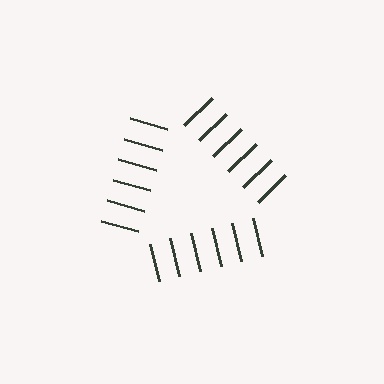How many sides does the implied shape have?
3 sides — the line-ends trace a triangle.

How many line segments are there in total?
18 — 6 along each of the 3 edges.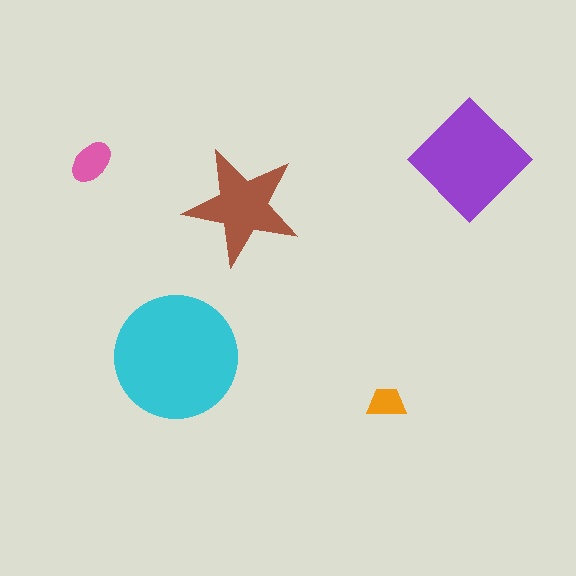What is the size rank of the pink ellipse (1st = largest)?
4th.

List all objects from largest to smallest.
The cyan circle, the purple diamond, the brown star, the pink ellipse, the orange trapezoid.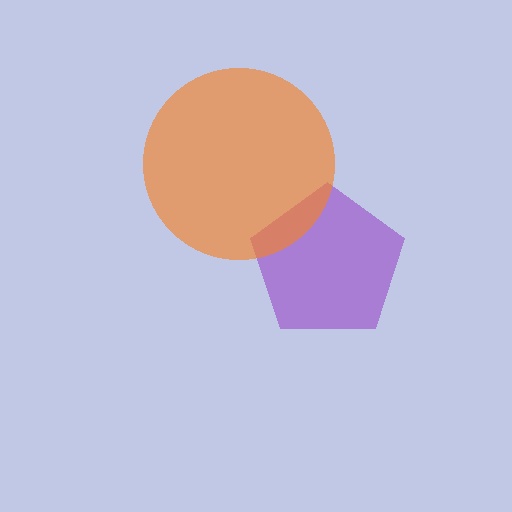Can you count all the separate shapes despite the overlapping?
Yes, there are 2 separate shapes.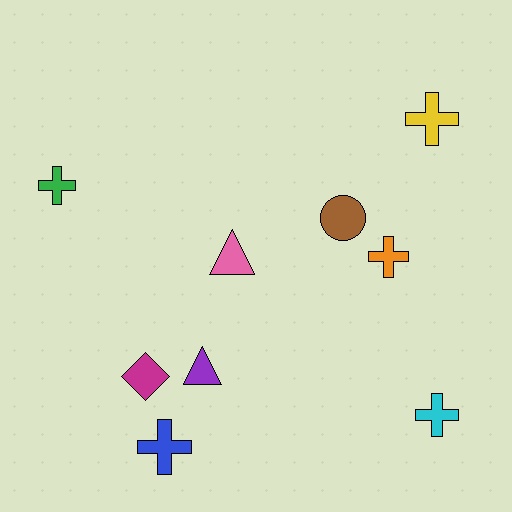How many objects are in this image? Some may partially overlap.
There are 9 objects.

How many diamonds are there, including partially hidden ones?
There is 1 diamond.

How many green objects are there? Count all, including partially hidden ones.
There is 1 green object.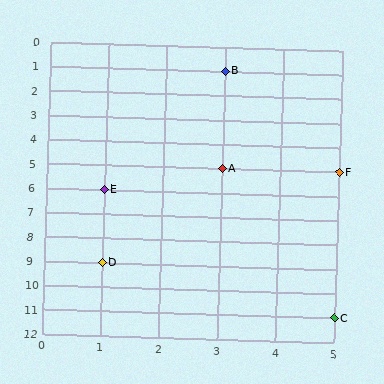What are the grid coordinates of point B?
Point B is at grid coordinates (3, 1).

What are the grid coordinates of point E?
Point E is at grid coordinates (1, 6).